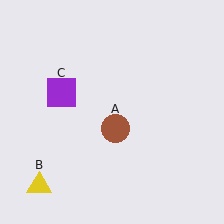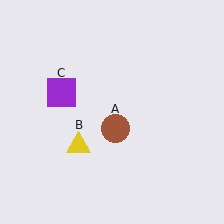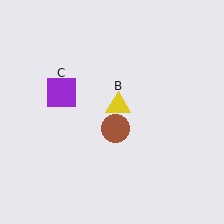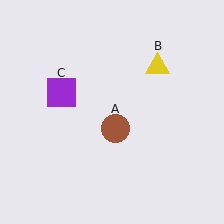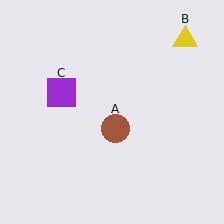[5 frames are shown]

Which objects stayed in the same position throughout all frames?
Brown circle (object A) and purple square (object C) remained stationary.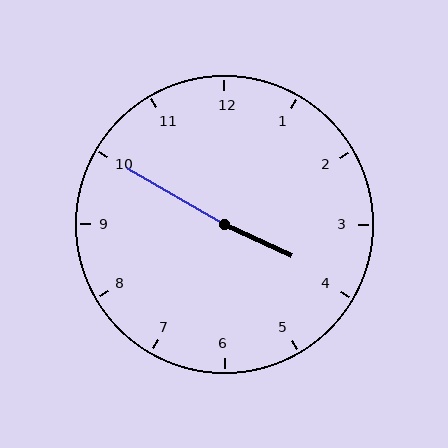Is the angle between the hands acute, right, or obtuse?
It is obtuse.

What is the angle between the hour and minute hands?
Approximately 175 degrees.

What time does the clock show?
3:50.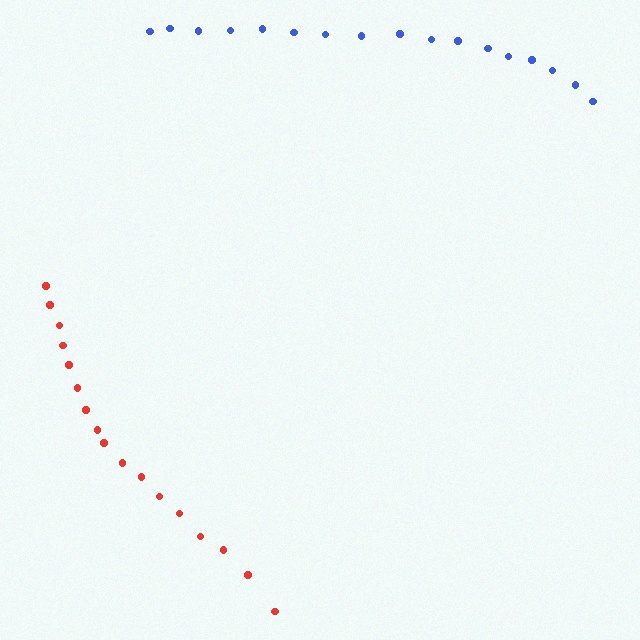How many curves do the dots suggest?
There are 2 distinct paths.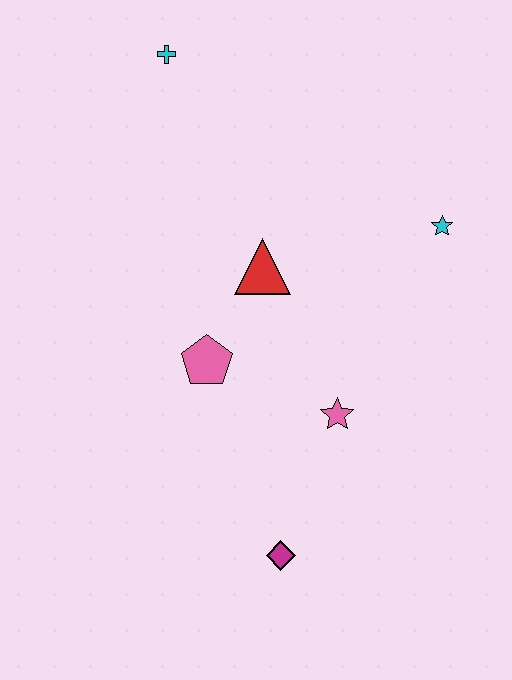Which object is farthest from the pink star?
The cyan cross is farthest from the pink star.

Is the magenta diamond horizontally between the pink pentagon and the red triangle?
No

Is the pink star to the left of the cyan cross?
No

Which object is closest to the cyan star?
The red triangle is closest to the cyan star.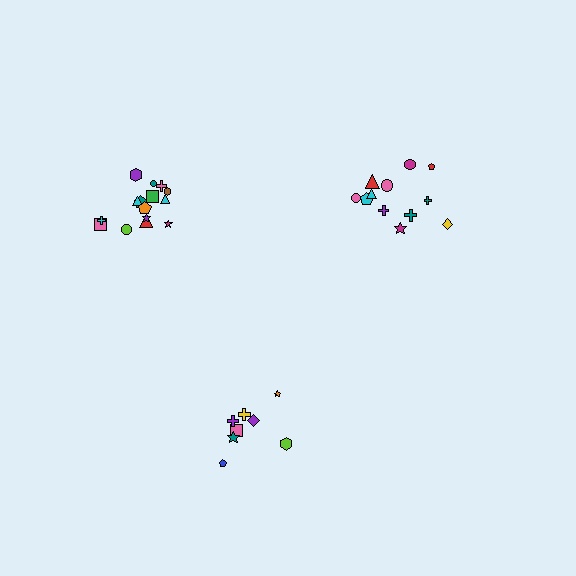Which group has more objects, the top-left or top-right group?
The top-left group.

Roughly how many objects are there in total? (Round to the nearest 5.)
Roughly 35 objects in total.